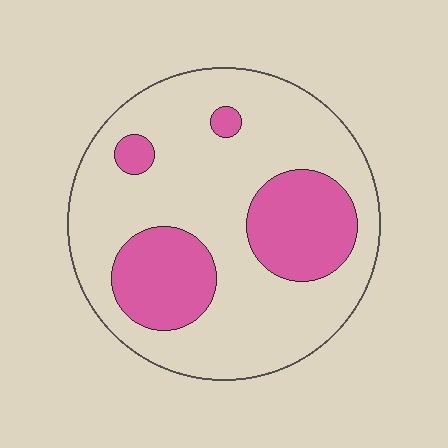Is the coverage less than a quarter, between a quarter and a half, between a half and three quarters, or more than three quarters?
Between a quarter and a half.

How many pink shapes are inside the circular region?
4.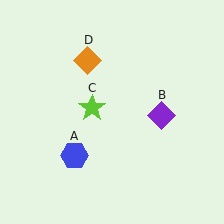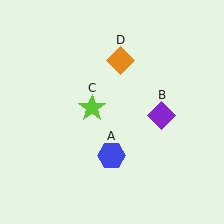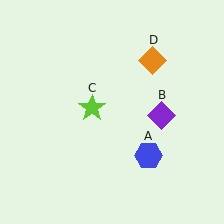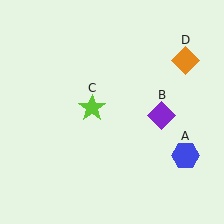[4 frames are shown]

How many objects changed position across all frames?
2 objects changed position: blue hexagon (object A), orange diamond (object D).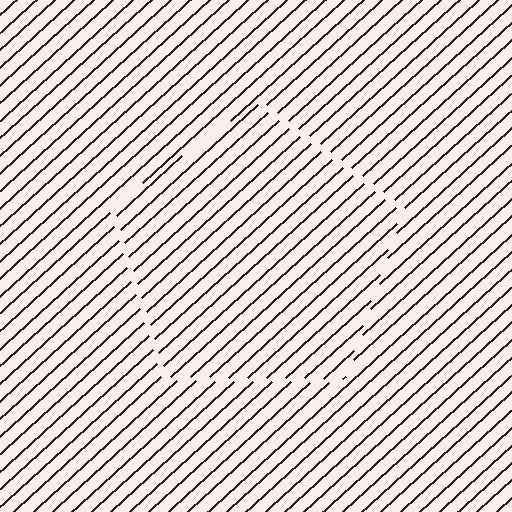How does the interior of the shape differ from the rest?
The interior of the shape contains the same grating, shifted by half a period — the contour is defined by the phase discontinuity where line-ends from the inner and outer gratings abut.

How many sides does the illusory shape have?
5 sides — the line-ends trace a pentagon.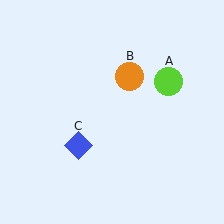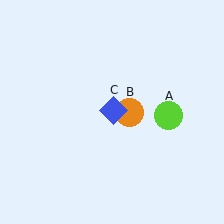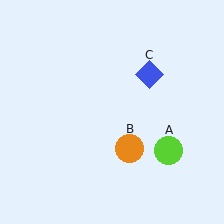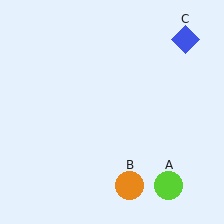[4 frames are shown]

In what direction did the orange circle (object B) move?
The orange circle (object B) moved down.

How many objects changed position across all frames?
3 objects changed position: lime circle (object A), orange circle (object B), blue diamond (object C).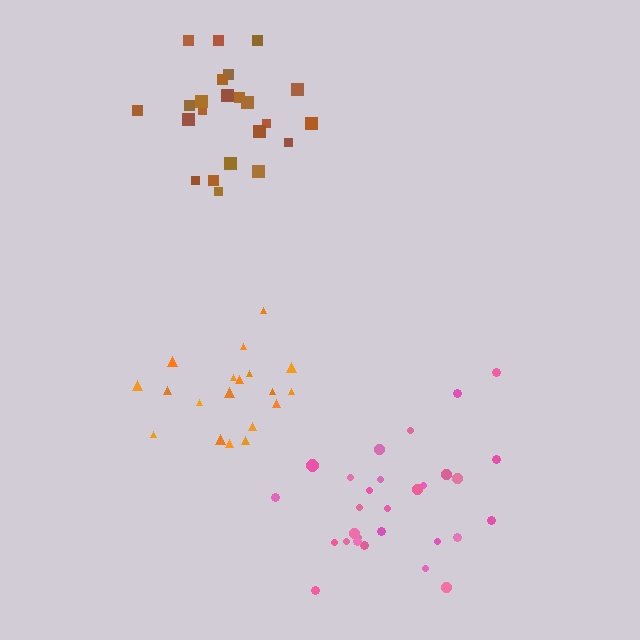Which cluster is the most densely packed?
Brown.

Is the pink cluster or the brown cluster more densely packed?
Brown.